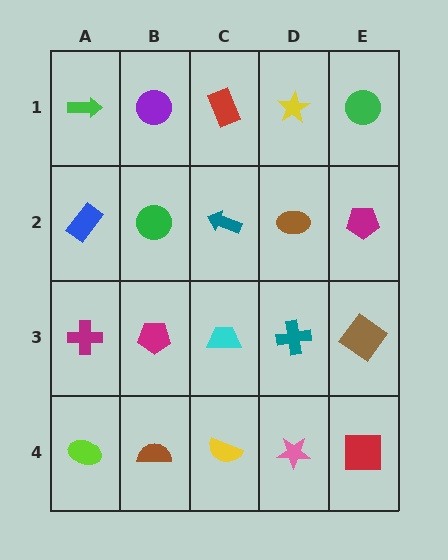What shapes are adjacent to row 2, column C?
A red rectangle (row 1, column C), a cyan trapezoid (row 3, column C), a green circle (row 2, column B), a brown ellipse (row 2, column D).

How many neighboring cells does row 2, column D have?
4.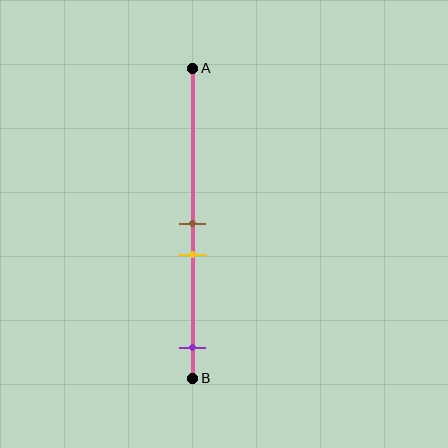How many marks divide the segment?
There are 3 marks dividing the segment.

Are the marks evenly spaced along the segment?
No, the marks are not evenly spaced.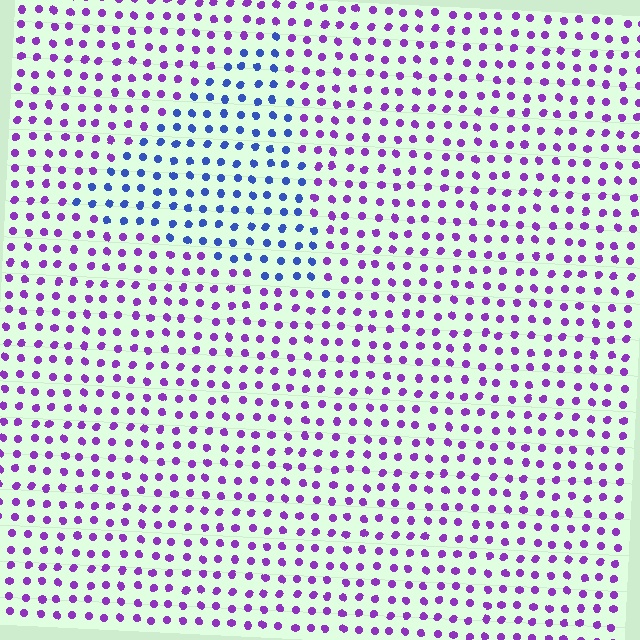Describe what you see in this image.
The image is filled with small purple elements in a uniform arrangement. A triangle-shaped region is visible where the elements are tinted to a slightly different hue, forming a subtle color boundary.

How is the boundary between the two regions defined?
The boundary is defined purely by a slight shift in hue (about 54 degrees). Spacing, size, and orientation are identical on both sides.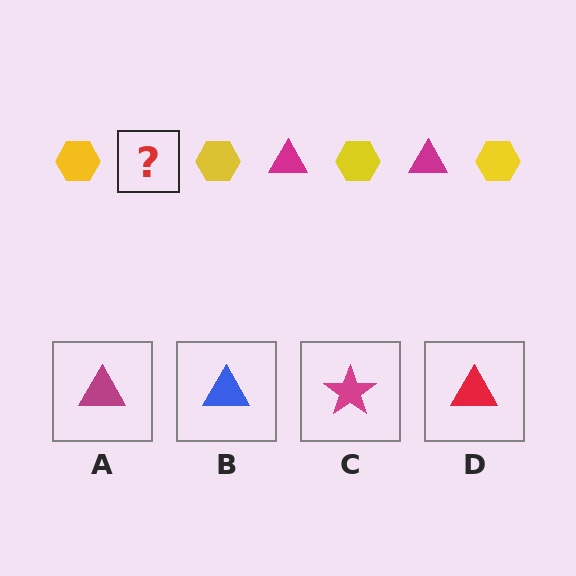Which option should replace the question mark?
Option A.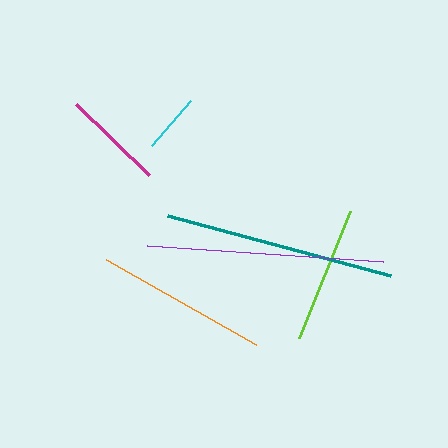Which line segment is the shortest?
The cyan line is the shortest at approximately 60 pixels.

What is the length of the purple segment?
The purple segment is approximately 237 pixels long.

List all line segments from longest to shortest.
From longest to shortest: purple, teal, orange, lime, magenta, cyan.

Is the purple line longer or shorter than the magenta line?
The purple line is longer than the magenta line.